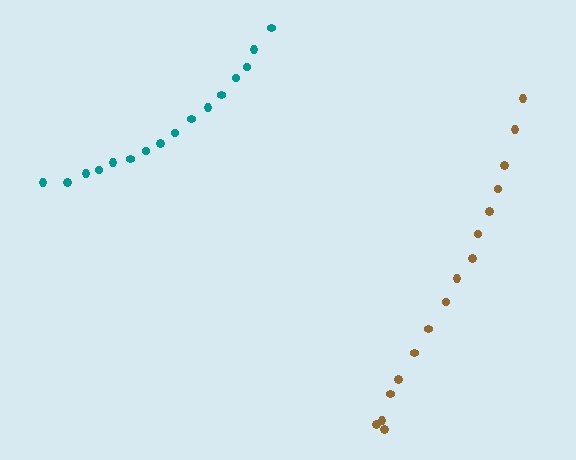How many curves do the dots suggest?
There are 2 distinct paths.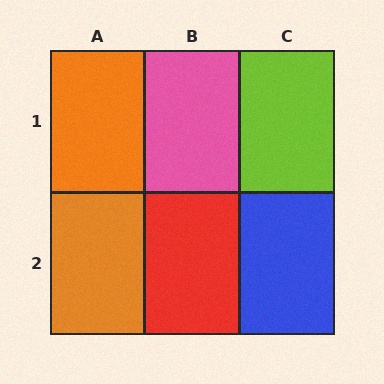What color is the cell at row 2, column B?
Red.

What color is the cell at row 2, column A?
Orange.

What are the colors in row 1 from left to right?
Orange, pink, lime.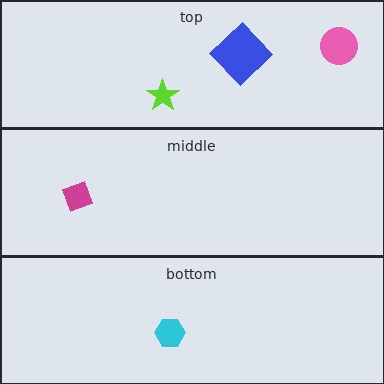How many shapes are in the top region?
3.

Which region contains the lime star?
The top region.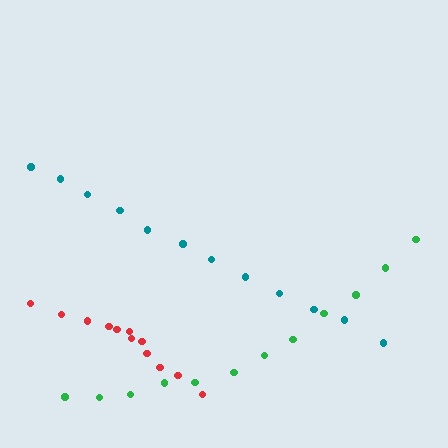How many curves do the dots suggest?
There are 3 distinct paths.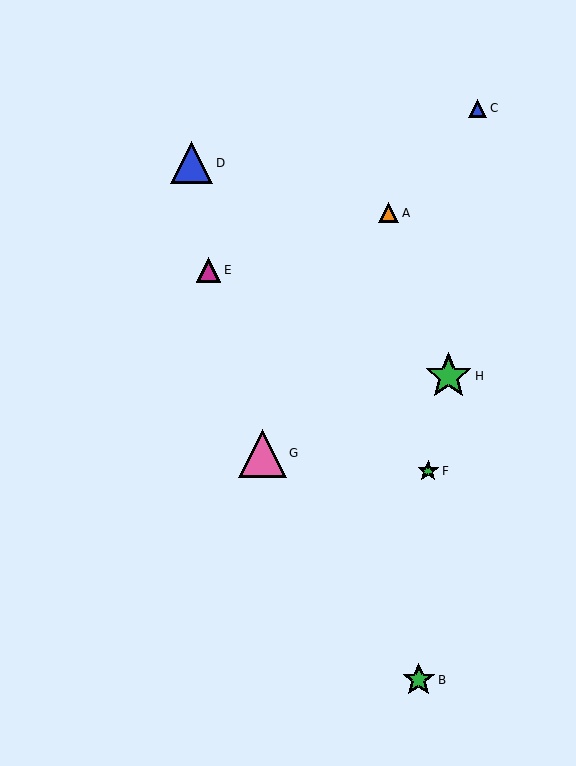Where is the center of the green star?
The center of the green star is at (428, 471).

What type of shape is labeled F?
Shape F is a green star.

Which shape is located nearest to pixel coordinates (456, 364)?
The green star (labeled H) at (448, 376) is nearest to that location.